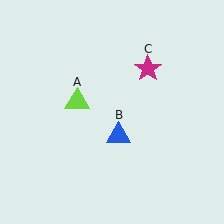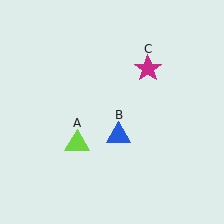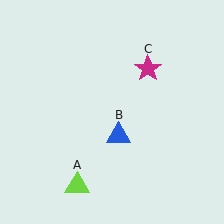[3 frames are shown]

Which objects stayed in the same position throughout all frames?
Blue triangle (object B) and magenta star (object C) remained stationary.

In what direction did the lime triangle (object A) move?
The lime triangle (object A) moved down.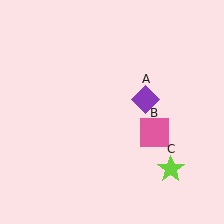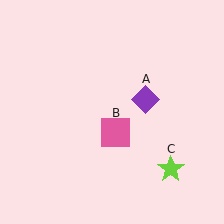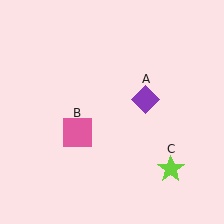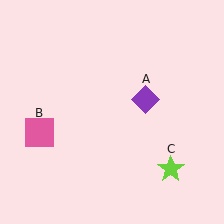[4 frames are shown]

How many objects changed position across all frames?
1 object changed position: pink square (object B).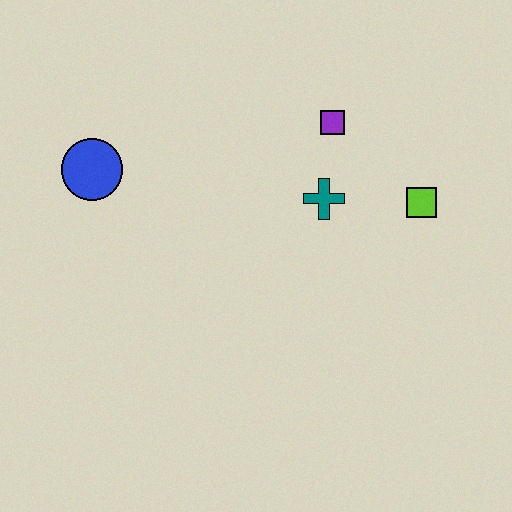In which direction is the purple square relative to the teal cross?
The purple square is above the teal cross.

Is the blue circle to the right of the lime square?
No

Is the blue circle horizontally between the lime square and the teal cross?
No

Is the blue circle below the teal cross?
No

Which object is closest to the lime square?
The teal cross is closest to the lime square.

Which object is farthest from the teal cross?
The blue circle is farthest from the teal cross.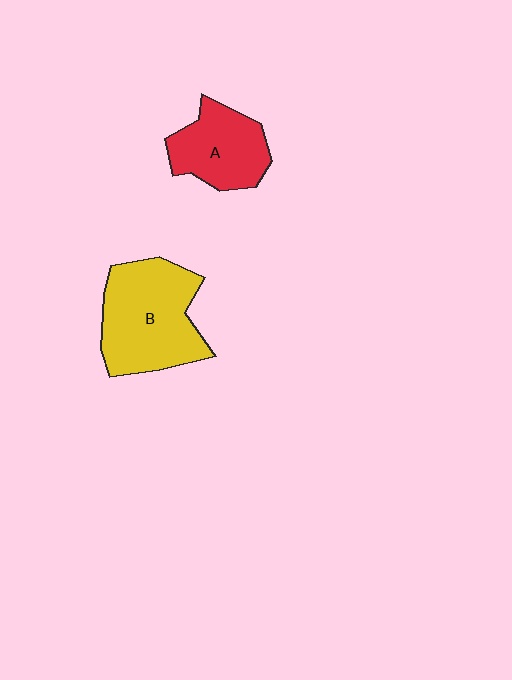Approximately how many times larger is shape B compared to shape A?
Approximately 1.5 times.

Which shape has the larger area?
Shape B (yellow).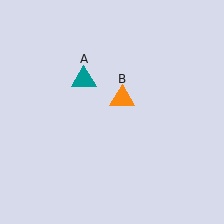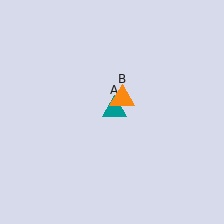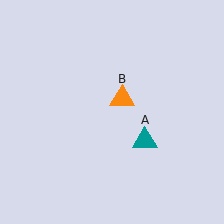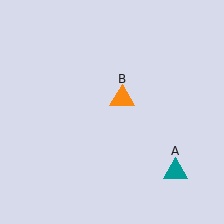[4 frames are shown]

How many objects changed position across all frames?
1 object changed position: teal triangle (object A).